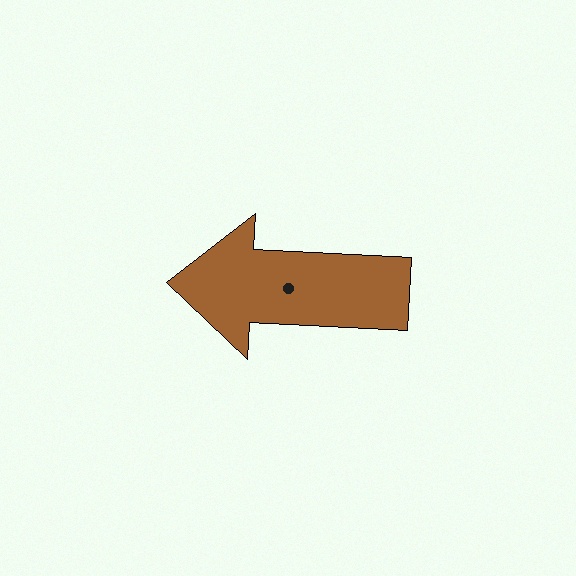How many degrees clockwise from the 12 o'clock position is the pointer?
Approximately 273 degrees.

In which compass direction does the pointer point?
West.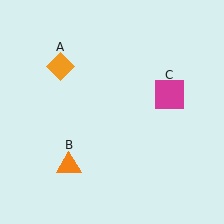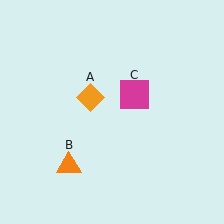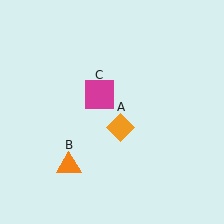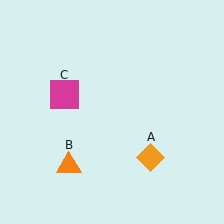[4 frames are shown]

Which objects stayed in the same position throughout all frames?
Orange triangle (object B) remained stationary.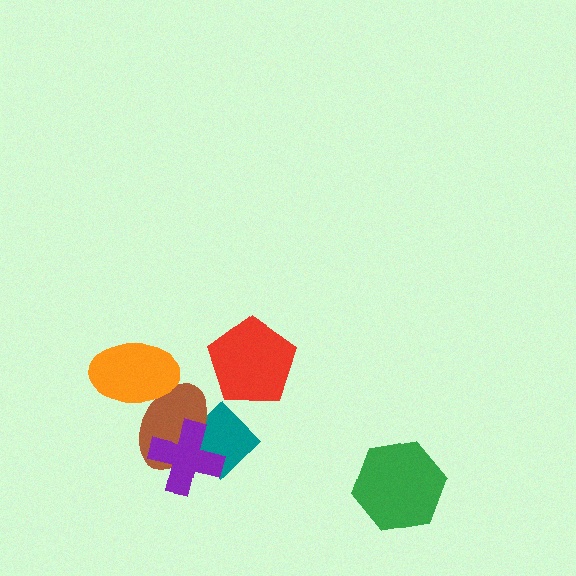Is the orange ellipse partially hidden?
No, no other shape covers it.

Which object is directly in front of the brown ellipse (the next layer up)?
The purple cross is directly in front of the brown ellipse.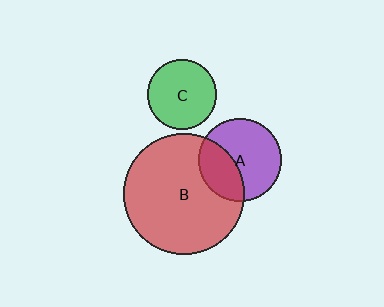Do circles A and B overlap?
Yes.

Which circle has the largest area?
Circle B (red).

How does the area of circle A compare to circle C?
Approximately 1.4 times.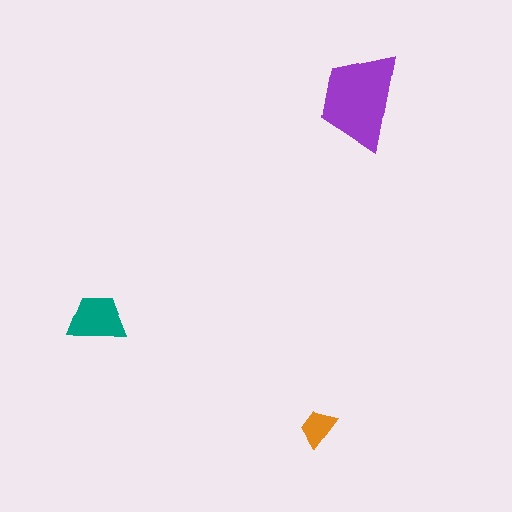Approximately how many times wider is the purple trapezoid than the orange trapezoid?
About 2.5 times wider.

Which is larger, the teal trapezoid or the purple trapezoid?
The purple one.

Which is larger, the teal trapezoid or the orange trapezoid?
The teal one.